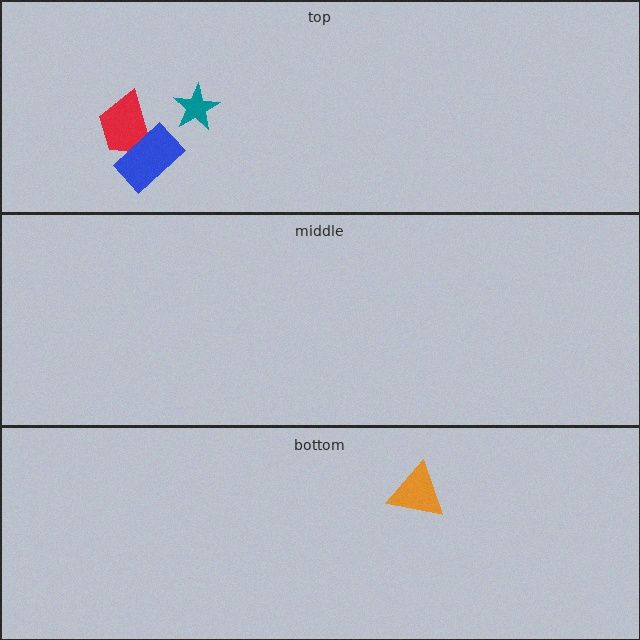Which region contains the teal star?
The top region.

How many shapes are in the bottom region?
1.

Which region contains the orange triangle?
The bottom region.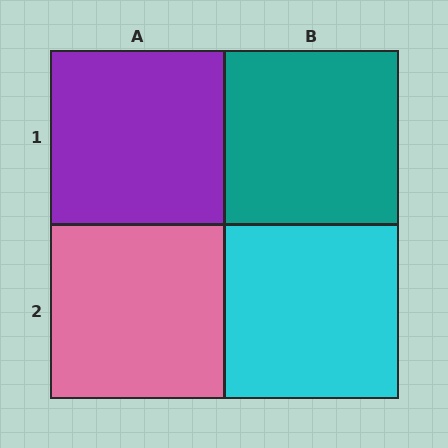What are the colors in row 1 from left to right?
Purple, teal.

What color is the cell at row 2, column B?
Cyan.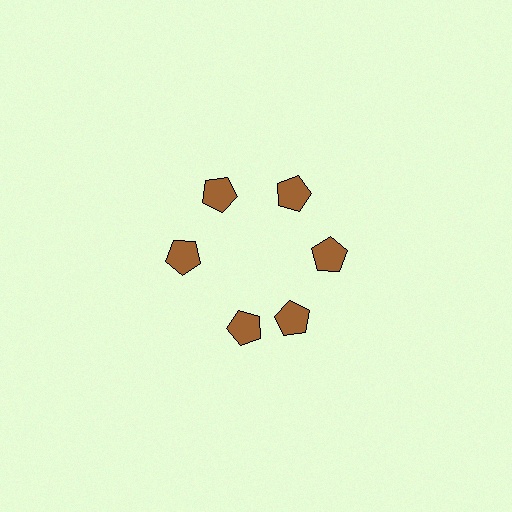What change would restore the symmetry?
The symmetry would be restored by rotating it back into even spacing with its neighbors so that all 6 pentagons sit at equal angles and equal distance from the center.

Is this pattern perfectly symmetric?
No. The 6 brown pentagons are arranged in a ring, but one element near the 7 o'clock position is rotated out of alignment along the ring, breaking the 6-fold rotational symmetry.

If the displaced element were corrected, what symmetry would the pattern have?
It would have 6-fold rotational symmetry — the pattern would map onto itself every 60 degrees.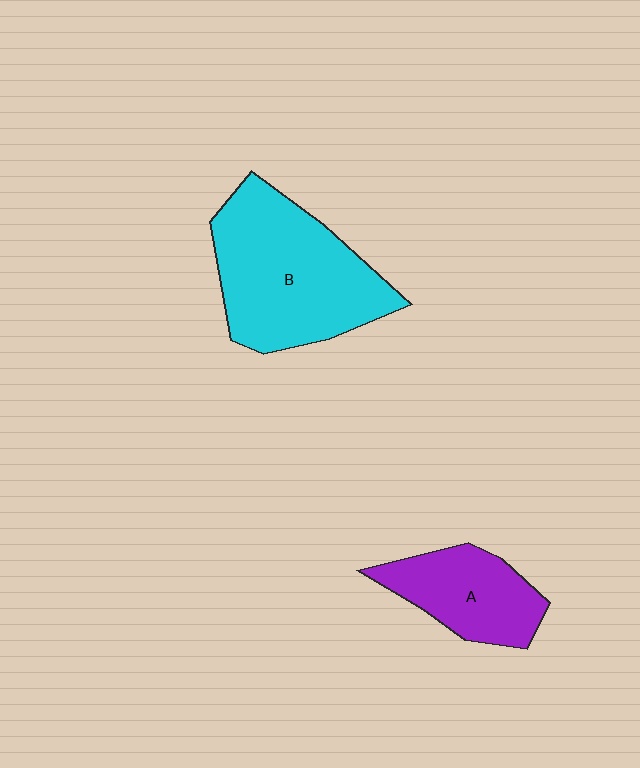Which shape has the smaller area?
Shape A (purple).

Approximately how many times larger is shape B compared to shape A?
Approximately 1.9 times.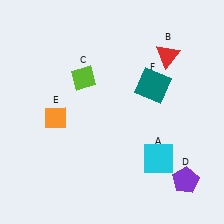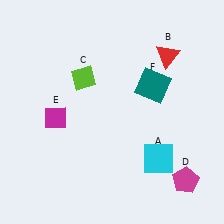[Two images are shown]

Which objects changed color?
D changed from purple to magenta. E changed from orange to magenta.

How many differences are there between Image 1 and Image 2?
There are 2 differences between the two images.